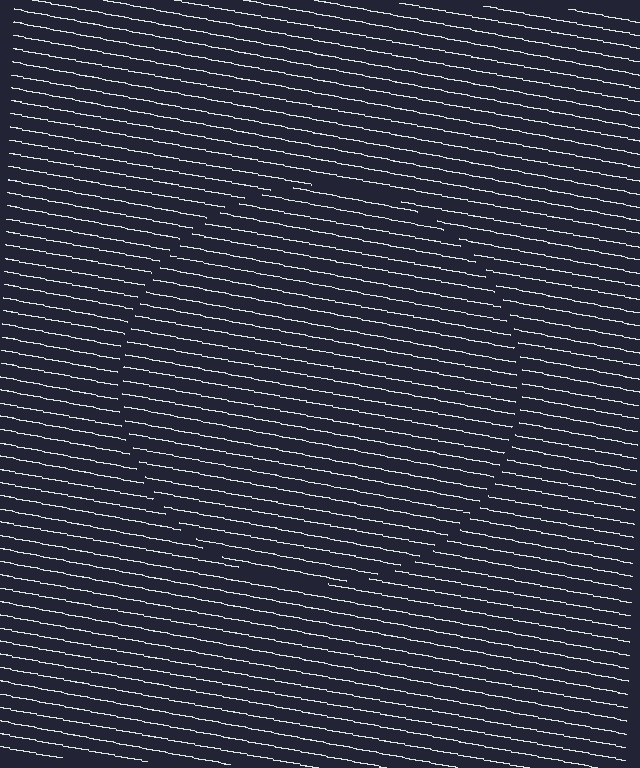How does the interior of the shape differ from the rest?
The interior of the shape contains the same grating, shifted by half a period — the contour is defined by the phase discontinuity where line-ends from the inner and outer gratings abut.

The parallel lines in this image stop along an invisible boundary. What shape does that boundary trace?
An illusory circle. The interior of the shape contains the same grating, shifted by half a period — the contour is defined by the phase discontinuity where line-ends from the inner and outer gratings abut.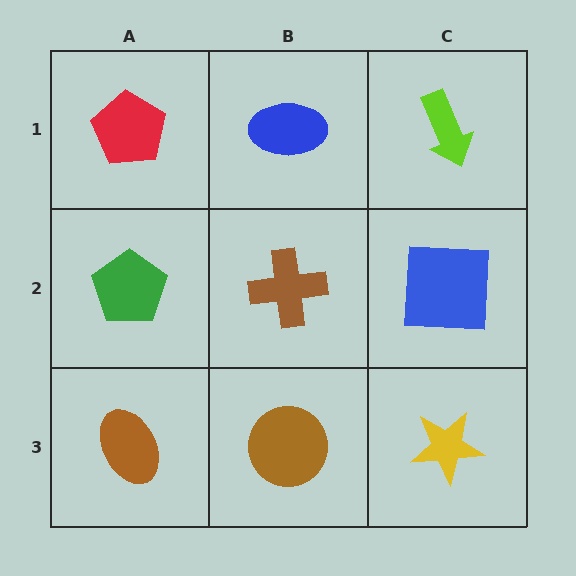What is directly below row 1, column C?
A blue square.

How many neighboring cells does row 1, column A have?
2.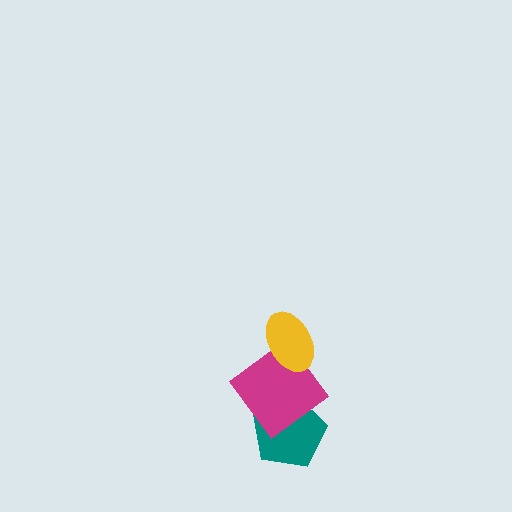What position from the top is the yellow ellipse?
The yellow ellipse is 1st from the top.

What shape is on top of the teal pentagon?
The magenta diamond is on top of the teal pentagon.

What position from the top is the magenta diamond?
The magenta diamond is 2nd from the top.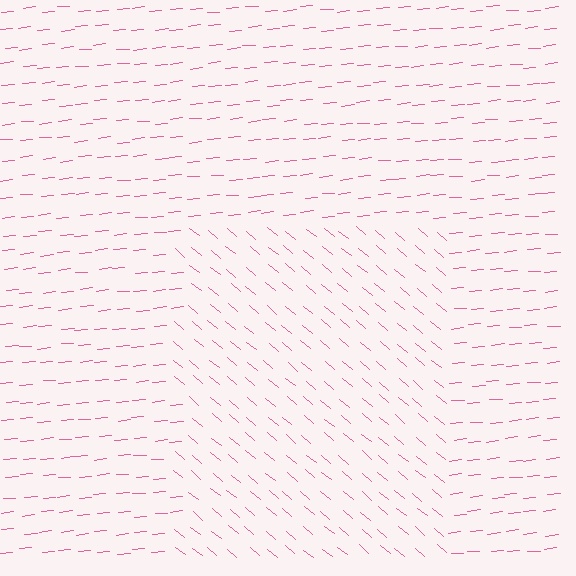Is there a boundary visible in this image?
Yes, there is a texture boundary formed by a change in line orientation.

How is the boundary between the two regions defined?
The boundary is defined purely by a change in line orientation (approximately 45 degrees difference). All lines are the same color and thickness.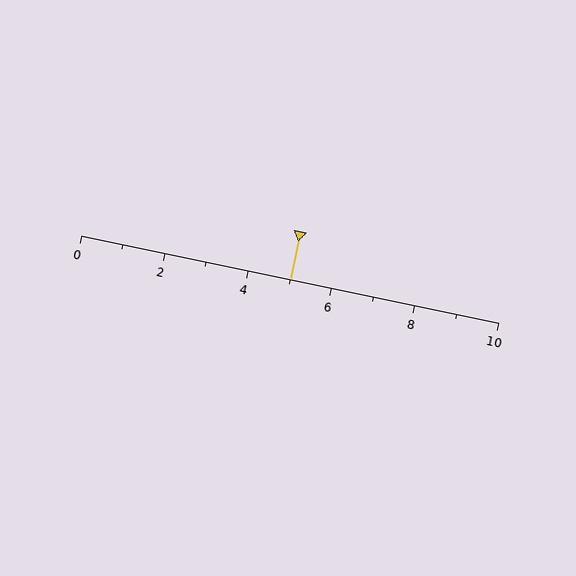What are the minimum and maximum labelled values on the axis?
The axis runs from 0 to 10.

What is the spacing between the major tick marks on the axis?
The major ticks are spaced 2 apart.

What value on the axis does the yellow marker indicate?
The marker indicates approximately 5.